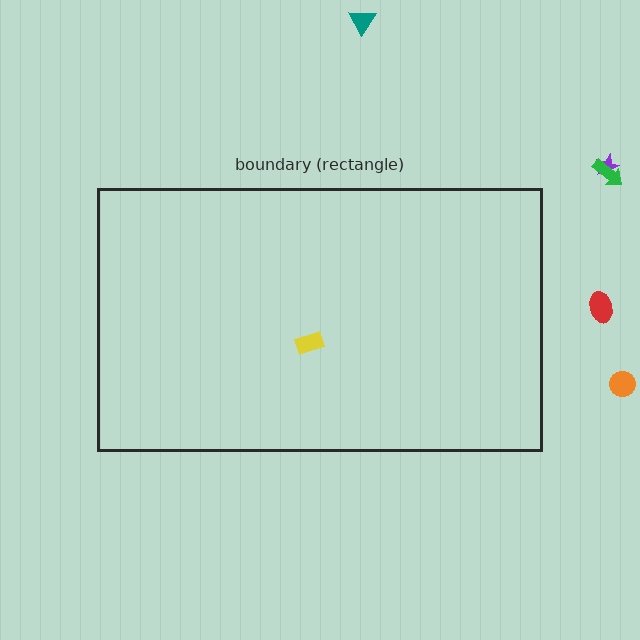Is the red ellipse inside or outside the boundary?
Outside.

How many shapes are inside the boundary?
1 inside, 5 outside.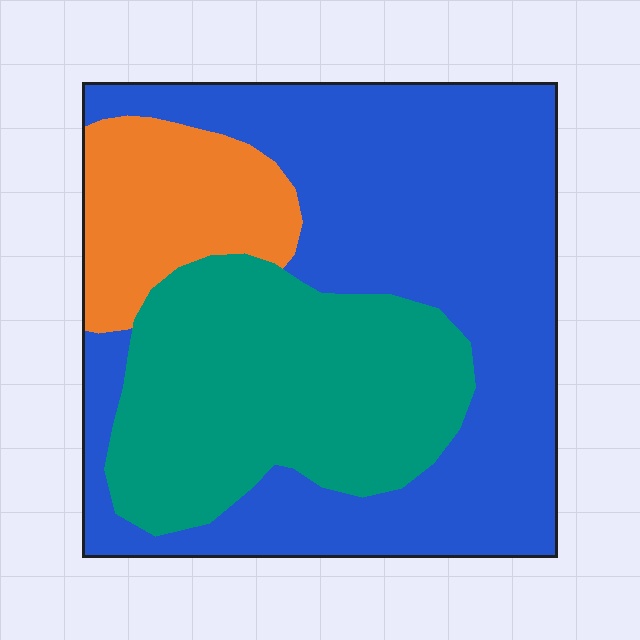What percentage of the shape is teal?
Teal covers 32% of the shape.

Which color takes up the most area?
Blue, at roughly 55%.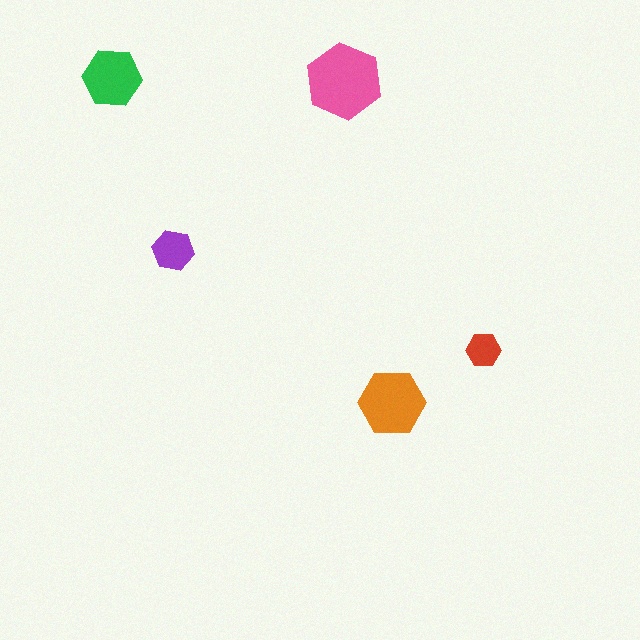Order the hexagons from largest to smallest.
the pink one, the orange one, the green one, the purple one, the red one.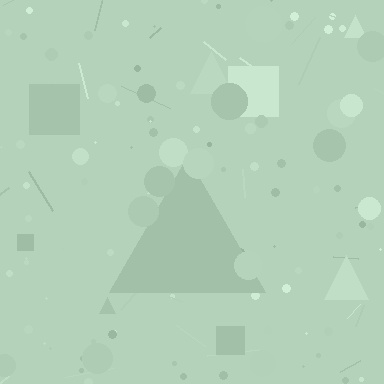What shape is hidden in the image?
A triangle is hidden in the image.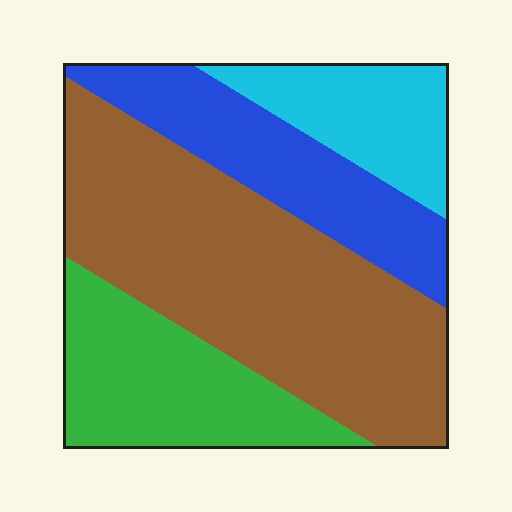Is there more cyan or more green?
Green.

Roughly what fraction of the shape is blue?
Blue covers roughly 20% of the shape.